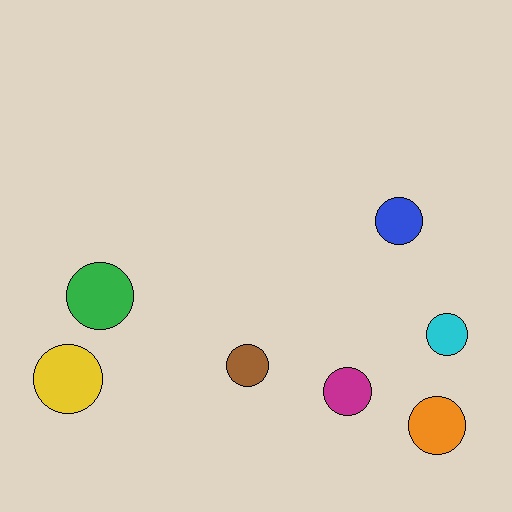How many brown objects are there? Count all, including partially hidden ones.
There is 1 brown object.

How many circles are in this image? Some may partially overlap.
There are 7 circles.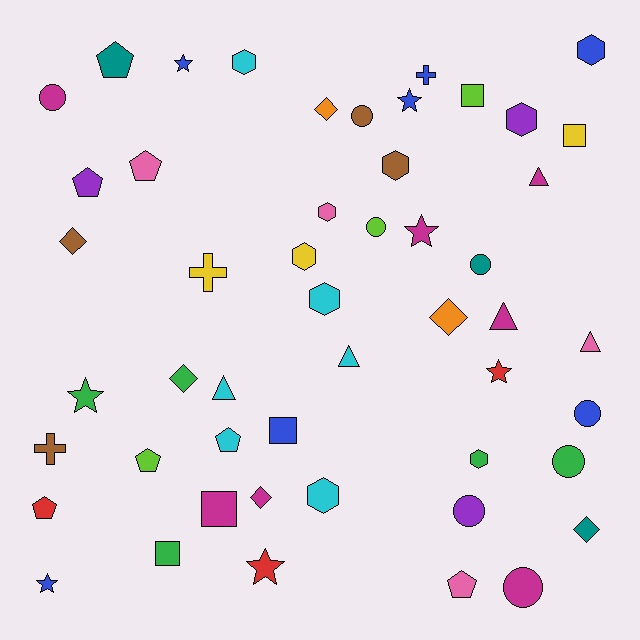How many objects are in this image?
There are 50 objects.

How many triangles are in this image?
There are 5 triangles.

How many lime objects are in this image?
There are 3 lime objects.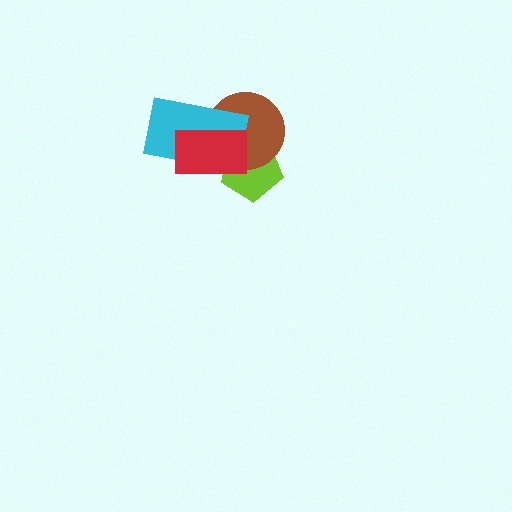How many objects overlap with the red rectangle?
3 objects overlap with the red rectangle.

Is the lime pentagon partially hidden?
Yes, it is partially covered by another shape.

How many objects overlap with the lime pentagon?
3 objects overlap with the lime pentagon.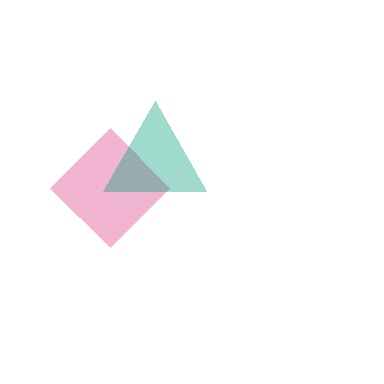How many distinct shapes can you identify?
There are 2 distinct shapes: a pink diamond, a teal triangle.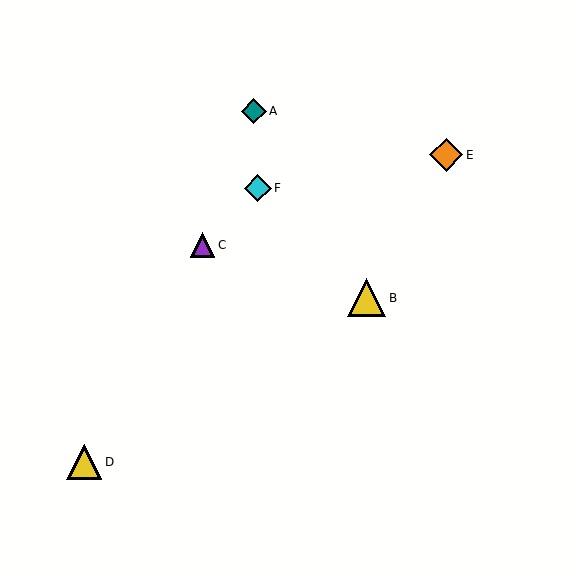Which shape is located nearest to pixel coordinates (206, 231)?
The purple triangle (labeled C) at (203, 245) is nearest to that location.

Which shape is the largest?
The yellow triangle (labeled B) is the largest.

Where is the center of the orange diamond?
The center of the orange diamond is at (446, 155).